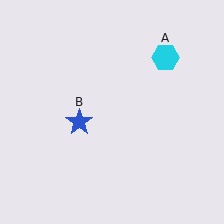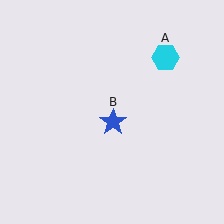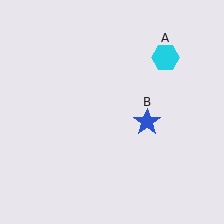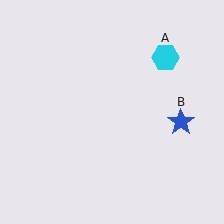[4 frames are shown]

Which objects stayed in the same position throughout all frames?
Cyan hexagon (object A) remained stationary.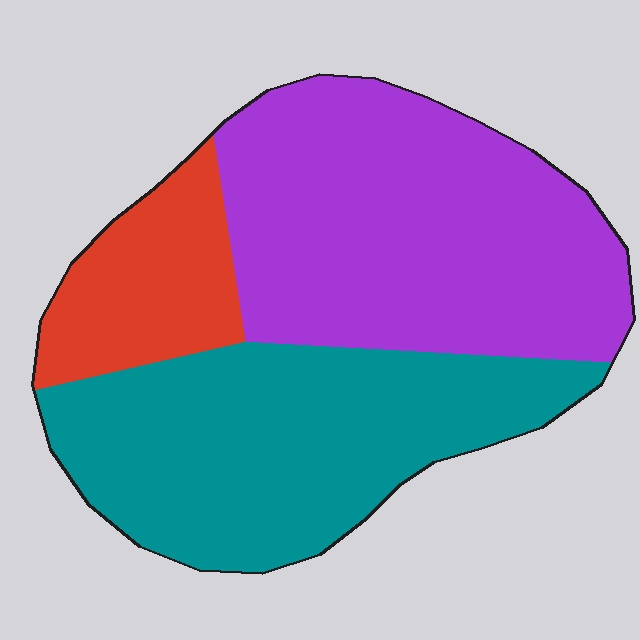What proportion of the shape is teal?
Teal covers roughly 40% of the shape.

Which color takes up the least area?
Red, at roughly 15%.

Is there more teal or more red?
Teal.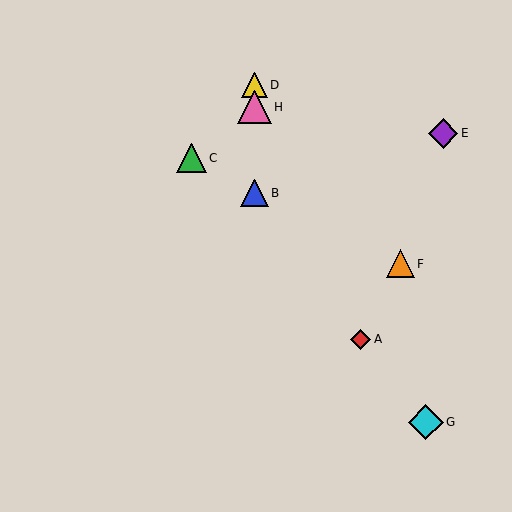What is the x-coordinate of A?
Object A is at x≈361.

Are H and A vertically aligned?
No, H is at x≈255 and A is at x≈361.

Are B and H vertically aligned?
Yes, both are at x≈255.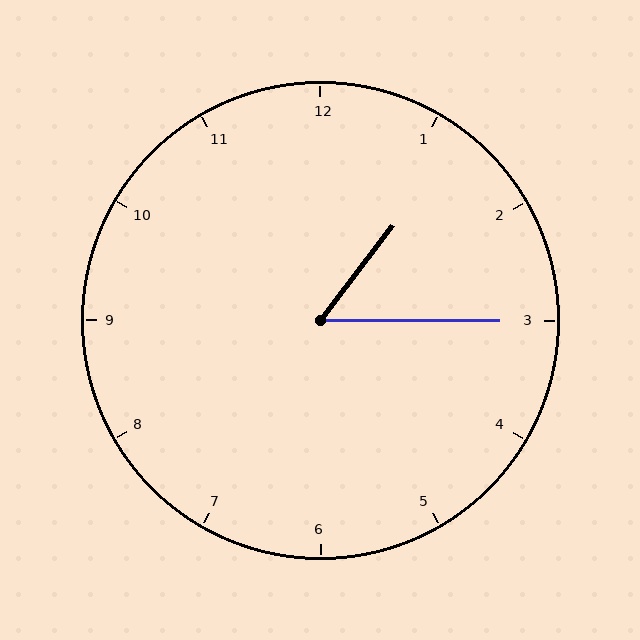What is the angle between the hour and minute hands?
Approximately 52 degrees.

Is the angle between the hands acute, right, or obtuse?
It is acute.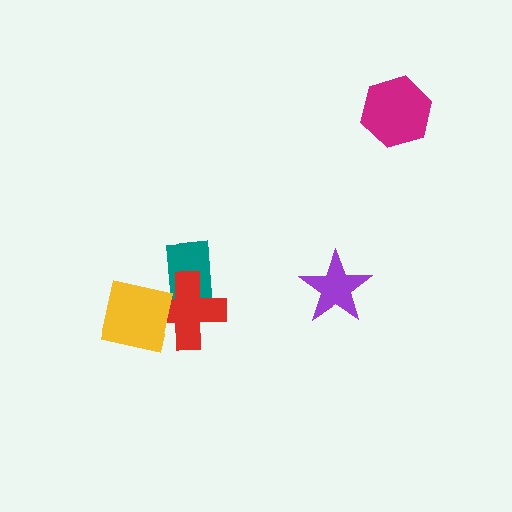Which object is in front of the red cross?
The yellow square is in front of the red cross.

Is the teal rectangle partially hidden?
Yes, it is partially covered by another shape.